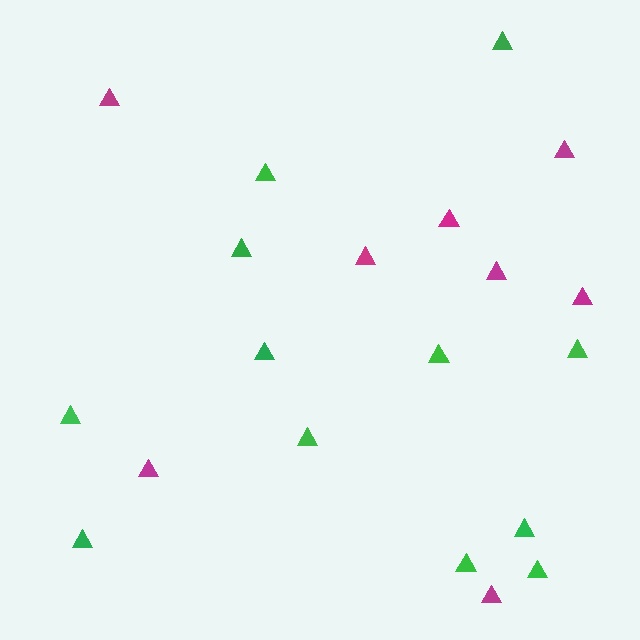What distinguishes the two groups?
There are 2 groups: one group of magenta triangles (8) and one group of green triangles (12).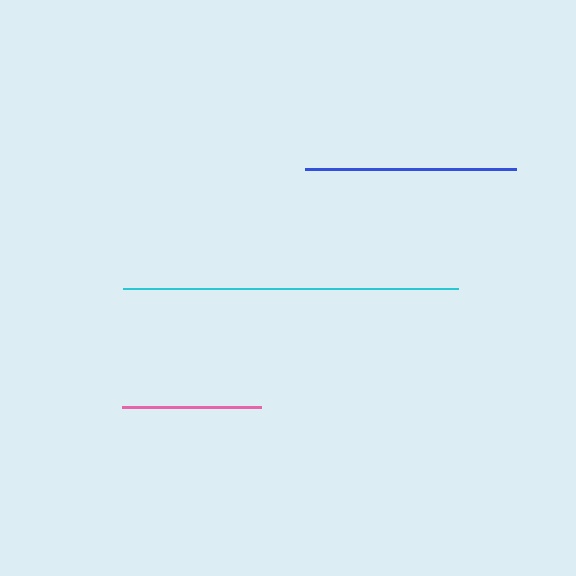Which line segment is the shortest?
The pink line is the shortest at approximately 139 pixels.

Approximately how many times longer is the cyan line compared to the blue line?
The cyan line is approximately 1.6 times the length of the blue line.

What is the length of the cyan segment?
The cyan segment is approximately 335 pixels long.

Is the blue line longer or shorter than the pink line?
The blue line is longer than the pink line.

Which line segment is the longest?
The cyan line is the longest at approximately 335 pixels.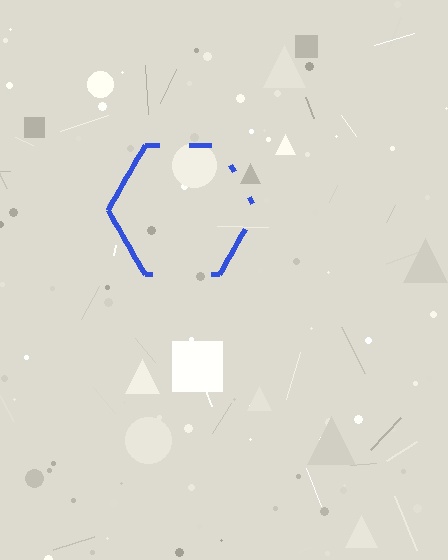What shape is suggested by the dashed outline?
The dashed outline suggests a hexagon.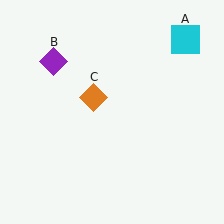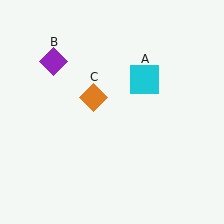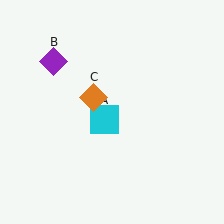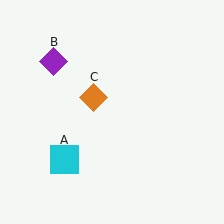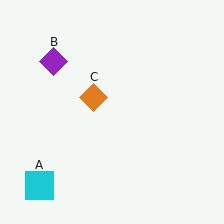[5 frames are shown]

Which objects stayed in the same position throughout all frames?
Purple diamond (object B) and orange diamond (object C) remained stationary.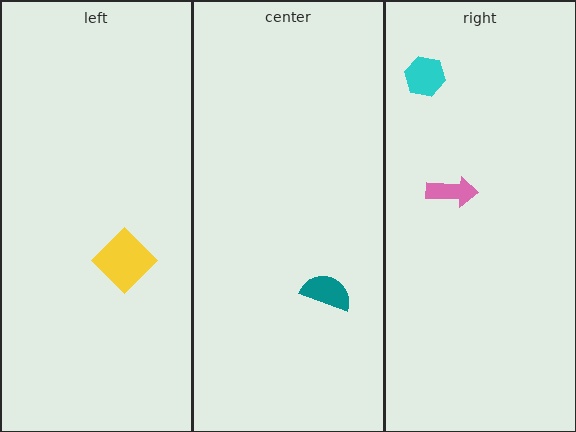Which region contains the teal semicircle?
The center region.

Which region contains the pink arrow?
The right region.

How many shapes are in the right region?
2.